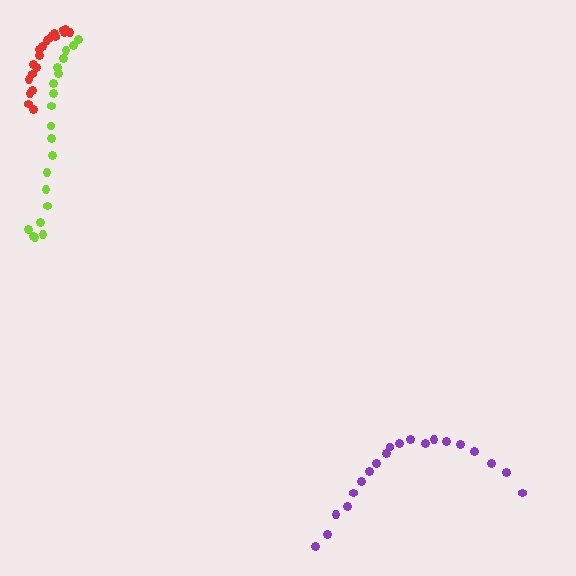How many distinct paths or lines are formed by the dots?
There are 3 distinct paths.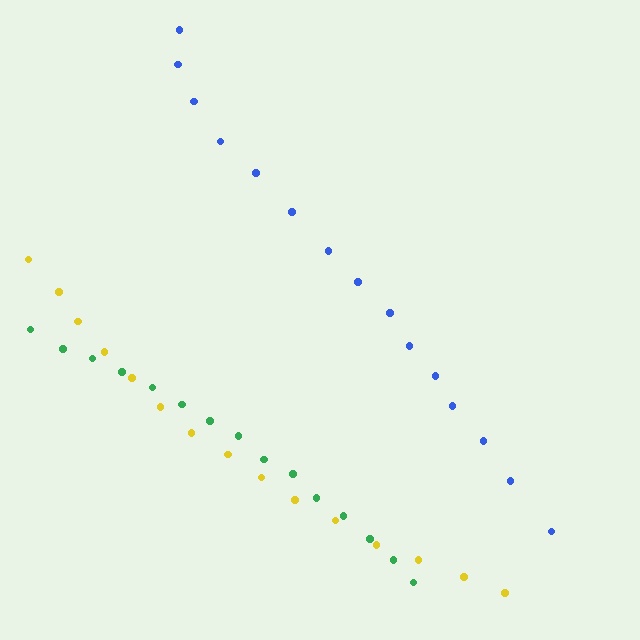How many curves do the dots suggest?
There are 3 distinct paths.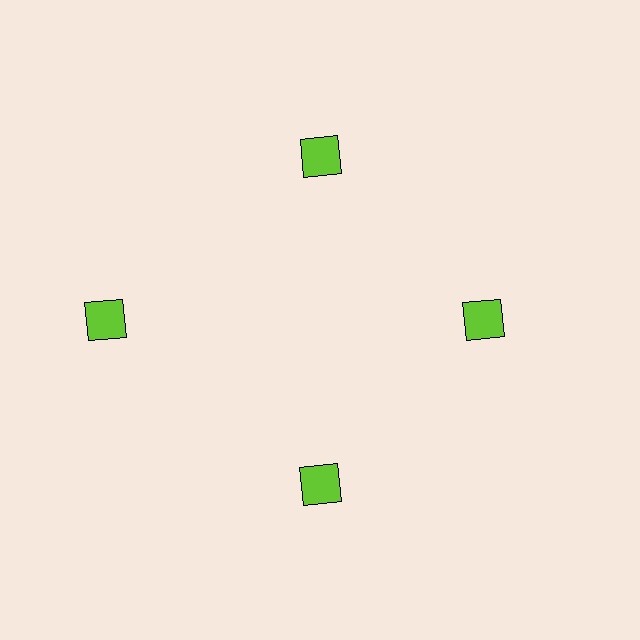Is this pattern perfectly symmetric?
No. The 4 lime squares are arranged in a ring, but one element near the 9 o'clock position is pushed outward from the center, breaking the 4-fold rotational symmetry.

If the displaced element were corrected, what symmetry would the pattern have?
It would have 4-fold rotational symmetry — the pattern would map onto itself every 90 degrees.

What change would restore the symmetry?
The symmetry would be restored by moving it inward, back onto the ring so that all 4 squares sit at equal angles and equal distance from the center.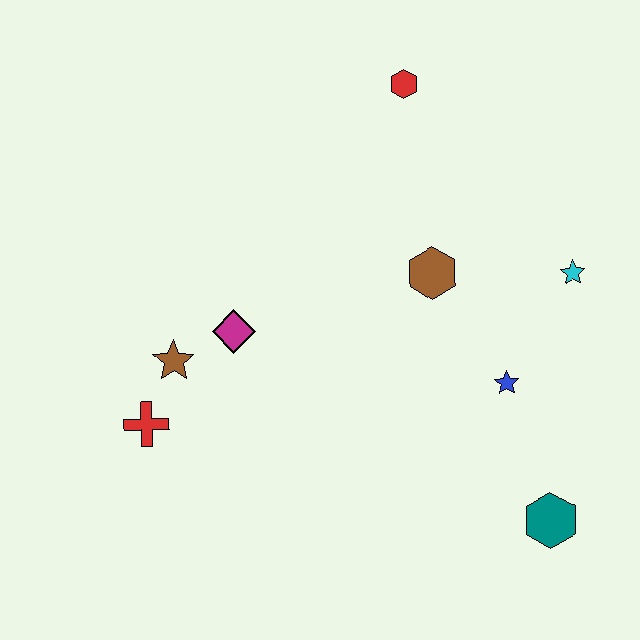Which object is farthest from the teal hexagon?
The red hexagon is farthest from the teal hexagon.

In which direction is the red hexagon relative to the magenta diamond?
The red hexagon is above the magenta diamond.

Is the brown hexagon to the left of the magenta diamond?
No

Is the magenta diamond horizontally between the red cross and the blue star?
Yes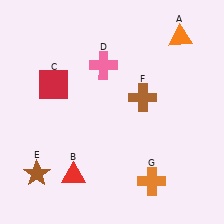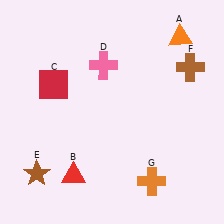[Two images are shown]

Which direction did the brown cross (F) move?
The brown cross (F) moved right.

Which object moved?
The brown cross (F) moved right.